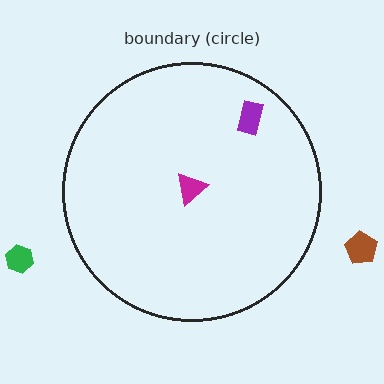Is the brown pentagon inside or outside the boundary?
Outside.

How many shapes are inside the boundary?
2 inside, 2 outside.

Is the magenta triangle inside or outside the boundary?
Inside.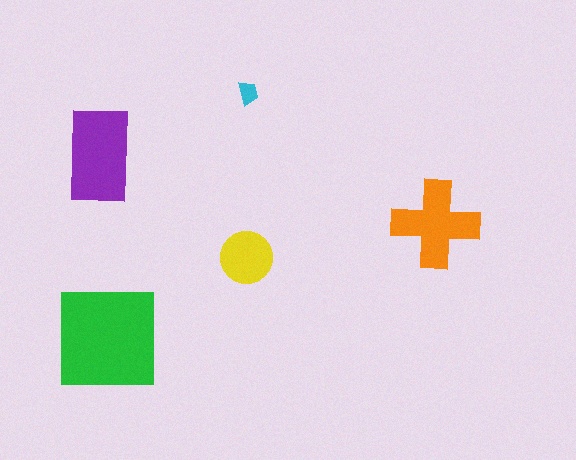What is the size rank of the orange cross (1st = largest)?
3rd.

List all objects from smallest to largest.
The cyan trapezoid, the yellow circle, the orange cross, the purple rectangle, the green square.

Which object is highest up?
The cyan trapezoid is topmost.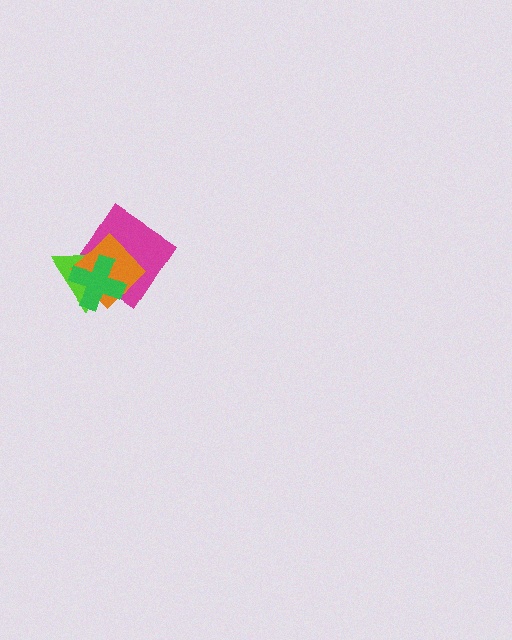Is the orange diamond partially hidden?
Yes, it is partially covered by another shape.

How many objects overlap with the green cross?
3 objects overlap with the green cross.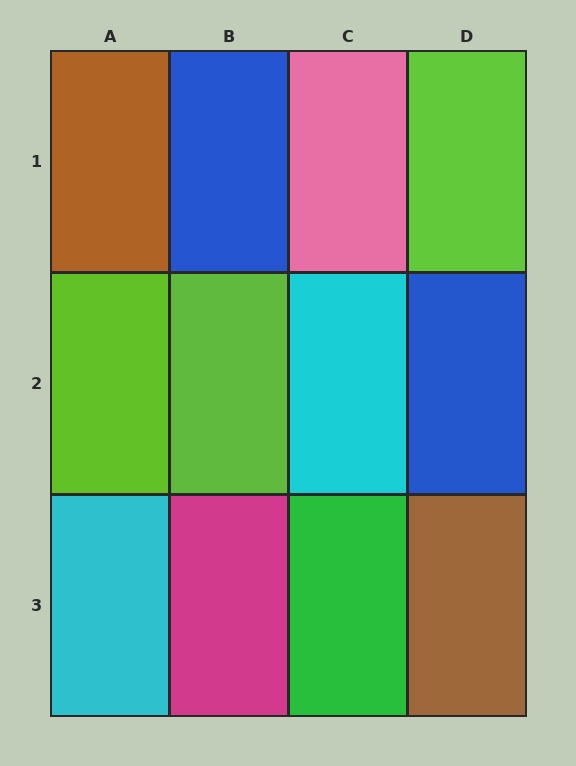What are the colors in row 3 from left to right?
Cyan, magenta, green, brown.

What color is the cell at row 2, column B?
Lime.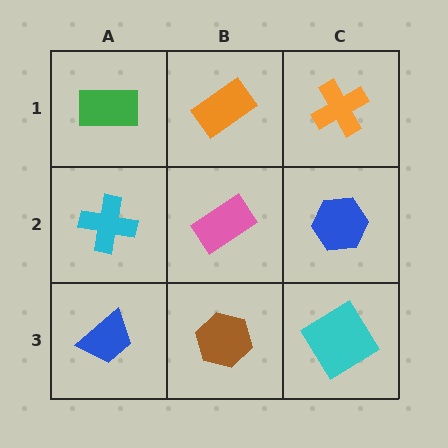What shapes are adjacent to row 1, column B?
A pink rectangle (row 2, column B), a green rectangle (row 1, column A), an orange cross (row 1, column C).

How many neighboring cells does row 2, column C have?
3.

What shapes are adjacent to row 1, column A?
A cyan cross (row 2, column A), an orange rectangle (row 1, column B).